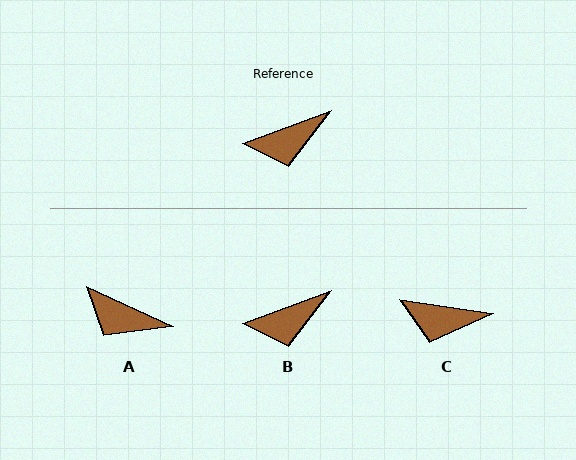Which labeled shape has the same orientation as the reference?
B.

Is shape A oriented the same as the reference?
No, it is off by about 44 degrees.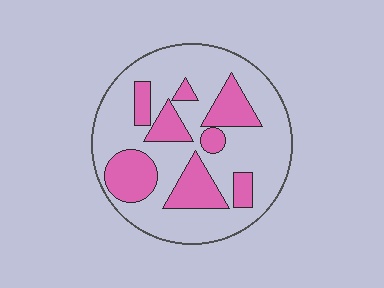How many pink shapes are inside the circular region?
8.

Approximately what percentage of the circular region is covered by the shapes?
Approximately 30%.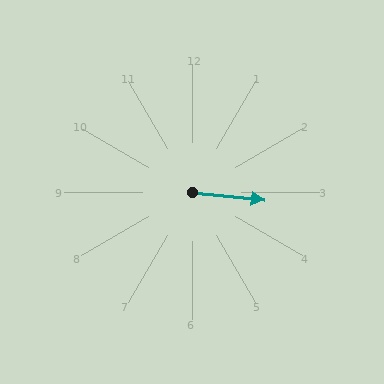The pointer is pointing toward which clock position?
Roughly 3 o'clock.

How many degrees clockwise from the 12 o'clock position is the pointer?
Approximately 96 degrees.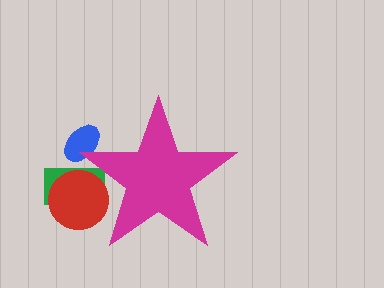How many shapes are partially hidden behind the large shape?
3 shapes are partially hidden.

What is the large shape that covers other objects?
A magenta star.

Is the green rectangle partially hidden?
Yes, the green rectangle is partially hidden behind the magenta star.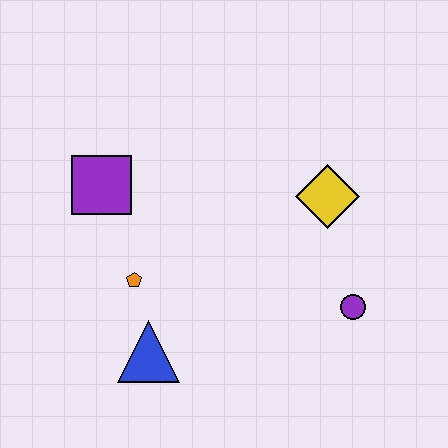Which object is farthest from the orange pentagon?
The purple circle is farthest from the orange pentagon.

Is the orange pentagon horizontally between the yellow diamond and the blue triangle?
No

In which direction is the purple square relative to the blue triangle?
The purple square is above the blue triangle.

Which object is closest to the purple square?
The orange pentagon is closest to the purple square.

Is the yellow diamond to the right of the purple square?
Yes